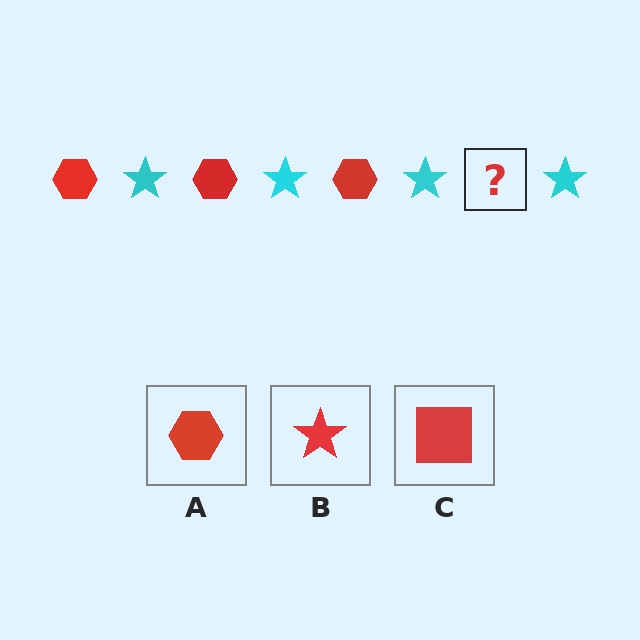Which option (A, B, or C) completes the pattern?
A.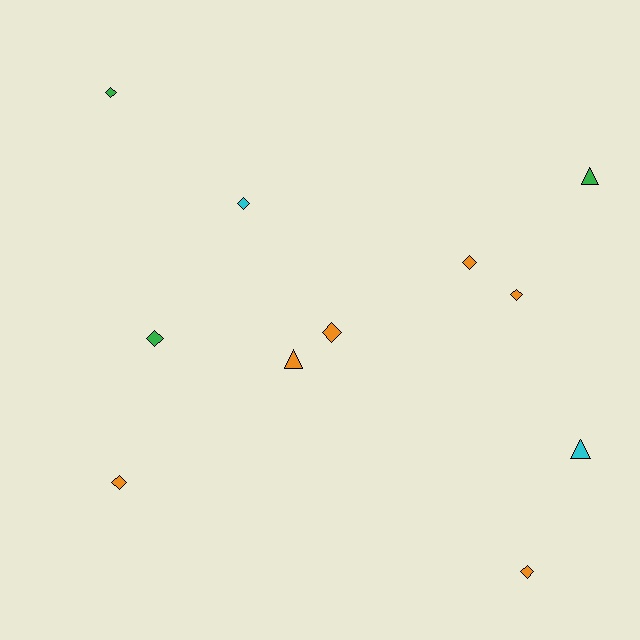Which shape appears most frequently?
Diamond, with 8 objects.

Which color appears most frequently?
Orange, with 6 objects.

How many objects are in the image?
There are 11 objects.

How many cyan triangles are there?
There is 1 cyan triangle.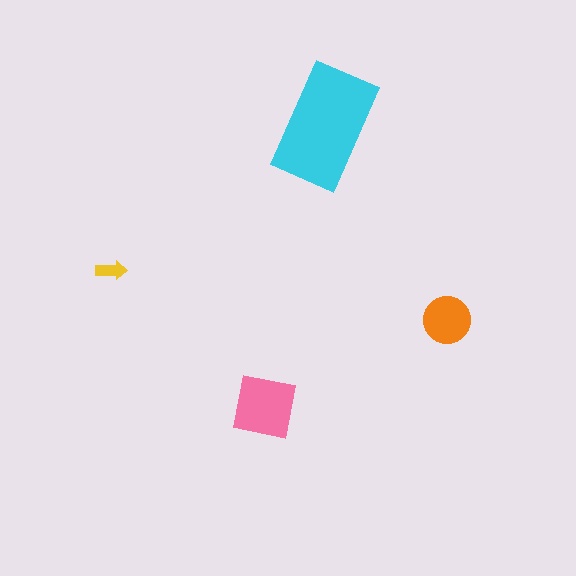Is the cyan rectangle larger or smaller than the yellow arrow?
Larger.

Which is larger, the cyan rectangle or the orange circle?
The cyan rectangle.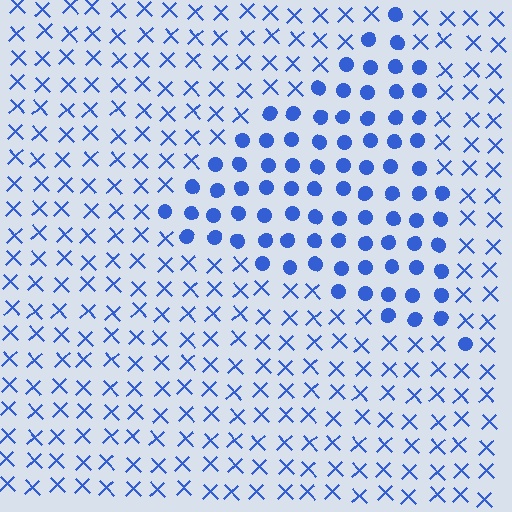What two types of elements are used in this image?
The image uses circles inside the triangle region and X marks outside it.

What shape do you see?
I see a triangle.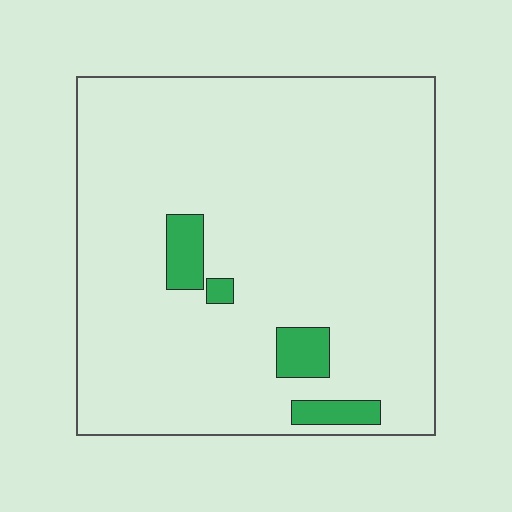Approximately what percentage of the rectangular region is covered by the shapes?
Approximately 5%.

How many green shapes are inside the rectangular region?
4.